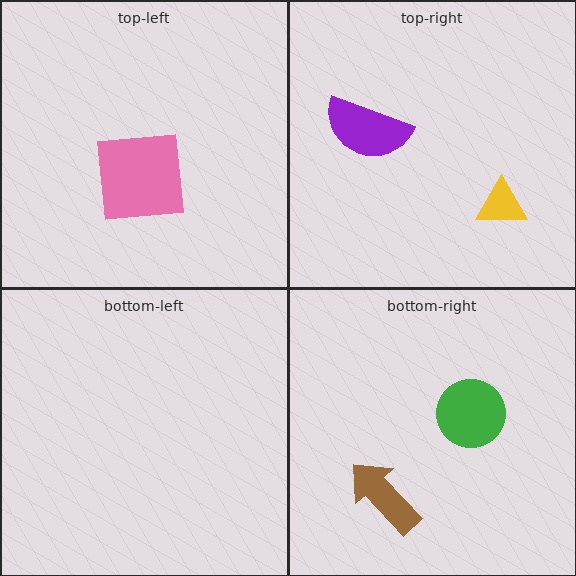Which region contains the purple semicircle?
The top-right region.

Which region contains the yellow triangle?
The top-right region.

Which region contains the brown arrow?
The bottom-right region.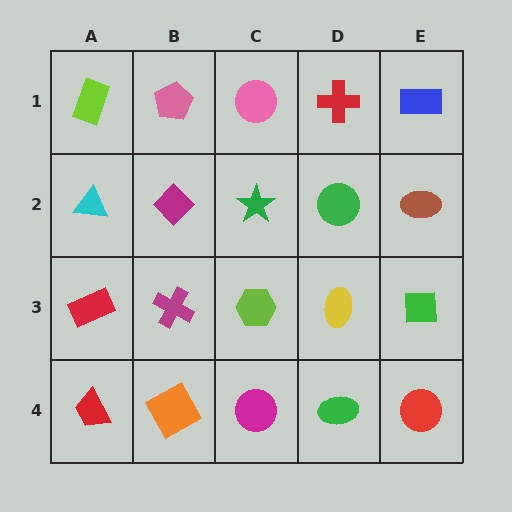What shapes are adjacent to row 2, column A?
A lime rectangle (row 1, column A), a red rectangle (row 3, column A), a magenta diamond (row 2, column B).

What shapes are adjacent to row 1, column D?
A green circle (row 2, column D), a pink circle (row 1, column C), a blue rectangle (row 1, column E).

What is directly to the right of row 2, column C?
A green circle.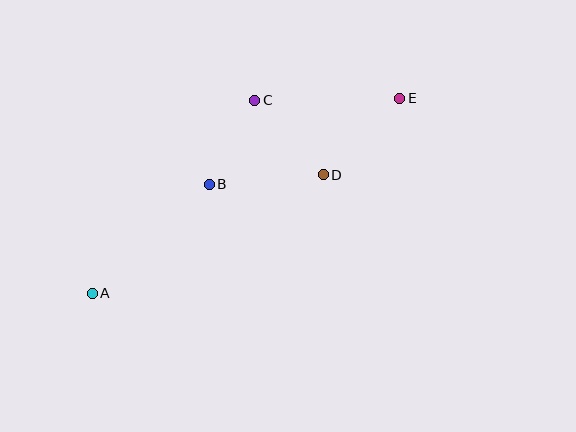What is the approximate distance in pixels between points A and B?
The distance between A and B is approximately 160 pixels.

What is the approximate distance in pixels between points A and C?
The distance between A and C is approximately 252 pixels.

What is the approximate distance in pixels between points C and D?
The distance between C and D is approximately 101 pixels.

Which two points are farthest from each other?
Points A and E are farthest from each other.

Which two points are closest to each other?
Points B and C are closest to each other.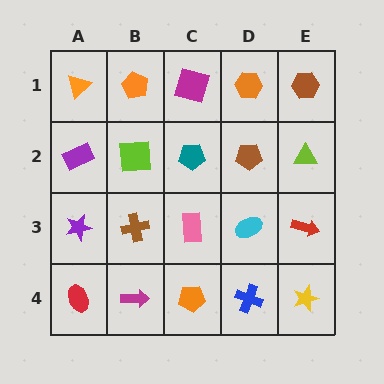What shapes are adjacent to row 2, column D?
An orange hexagon (row 1, column D), a cyan ellipse (row 3, column D), a teal pentagon (row 2, column C), a lime triangle (row 2, column E).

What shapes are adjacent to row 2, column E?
A brown hexagon (row 1, column E), a red arrow (row 3, column E), a brown pentagon (row 2, column D).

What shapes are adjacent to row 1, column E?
A lime triangle (row 2, column E), an orange hexagon (row 1, column D).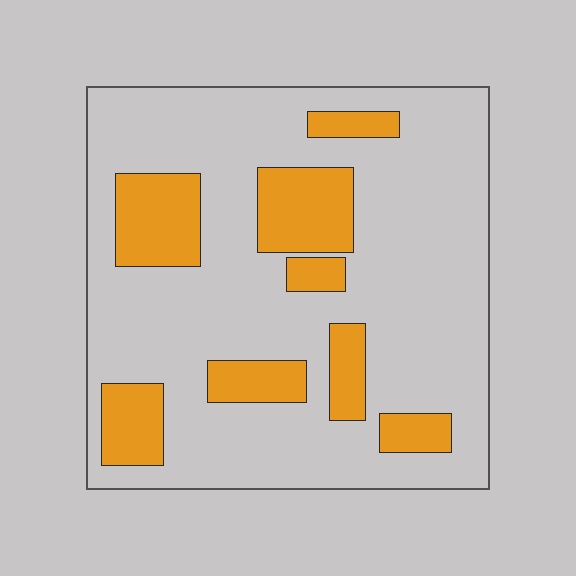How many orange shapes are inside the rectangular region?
8.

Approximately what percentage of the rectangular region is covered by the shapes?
Approximately 25%.